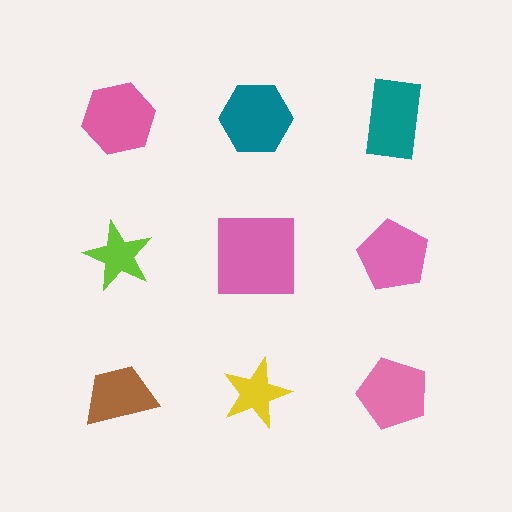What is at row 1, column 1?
A pink hexagon.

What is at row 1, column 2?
A teal hexagon.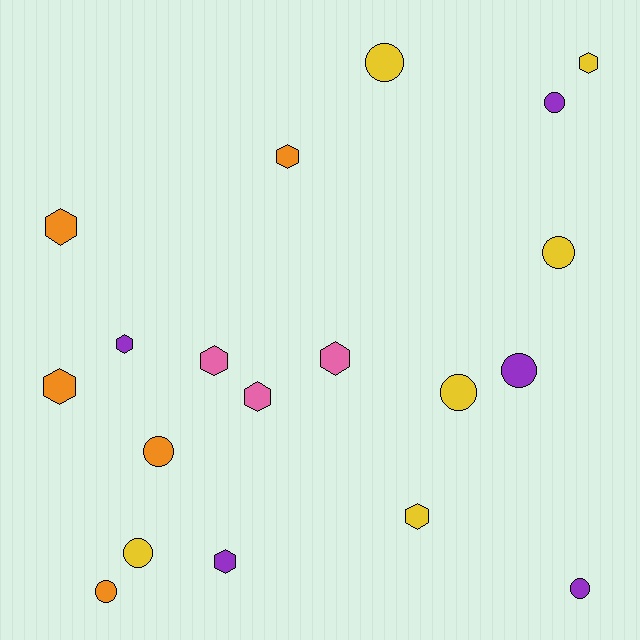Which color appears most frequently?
Yellow, with 6 objects.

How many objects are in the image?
There are 19 objects.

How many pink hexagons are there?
There are 3 pink hexagons.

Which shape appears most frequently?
Hexagon, with 10 objects.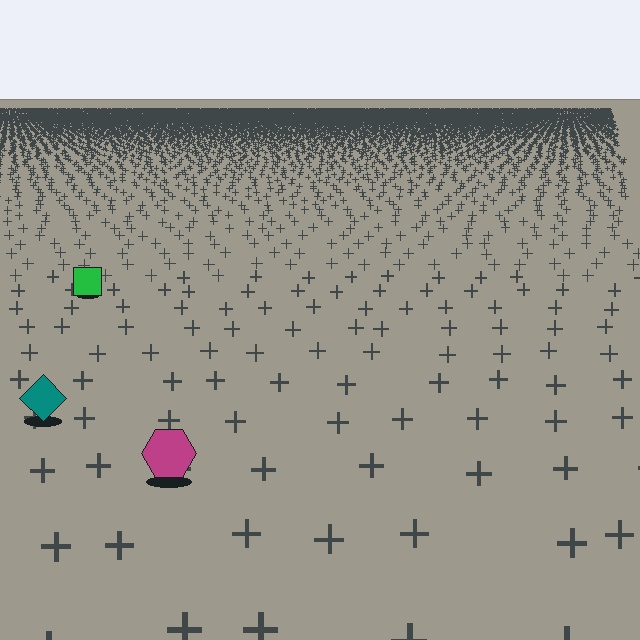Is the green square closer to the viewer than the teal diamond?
No. The teal diamond is closer — you can tell from the texture gradient: the ground texture is coarser near it.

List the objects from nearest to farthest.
From nearest to farthest: the magenta hexagon, the teal diamond, the green square.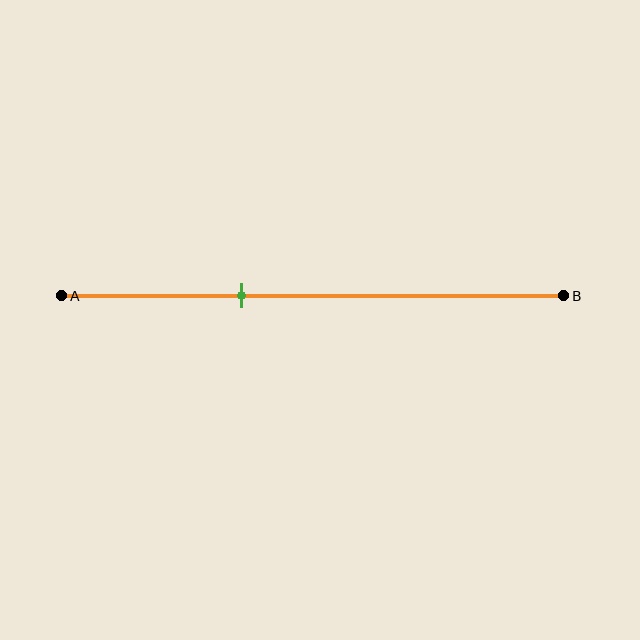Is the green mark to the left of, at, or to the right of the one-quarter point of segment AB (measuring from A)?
The green mark is to the right of the one-quarter point of segment AB.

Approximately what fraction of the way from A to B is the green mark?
The green mark is approximately 35% of the way from A to B.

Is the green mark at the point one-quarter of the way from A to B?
No, the mark is at about 35% from A, not at the 25% one-quarter point.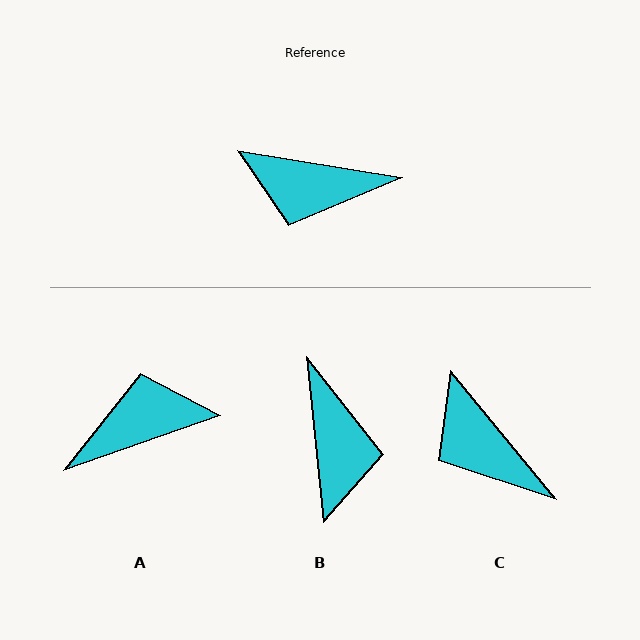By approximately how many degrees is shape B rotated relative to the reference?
Approximately 105 degrees counter-clockwise.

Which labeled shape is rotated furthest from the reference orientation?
A, about 151 degrees away.